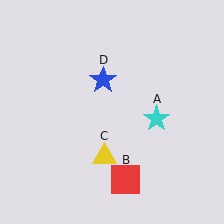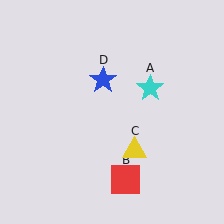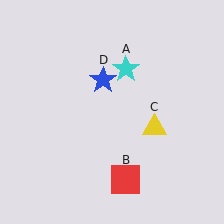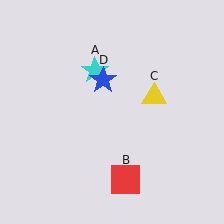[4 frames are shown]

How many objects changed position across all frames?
2 objects changed position: cyan star (object A), yellow triangle (object C).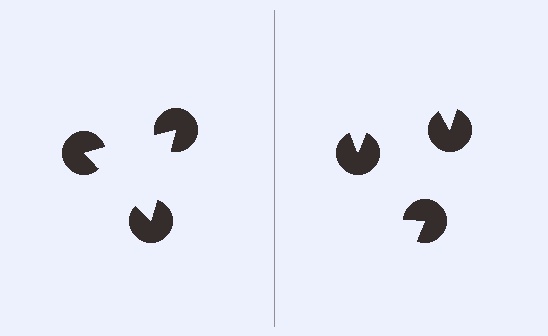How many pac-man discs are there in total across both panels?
6 — 3 on each side.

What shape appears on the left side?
An illusory triangle.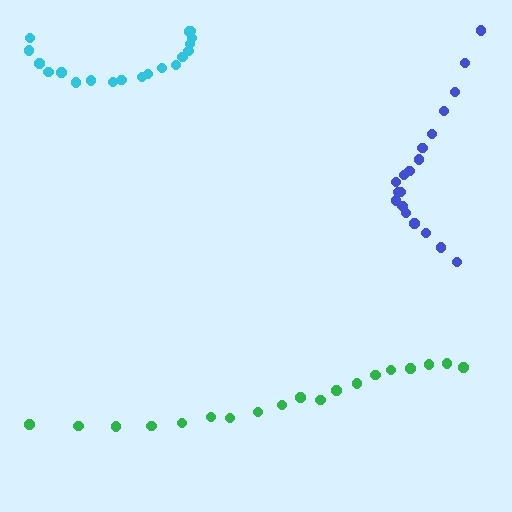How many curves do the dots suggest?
There are 3 distinct paths.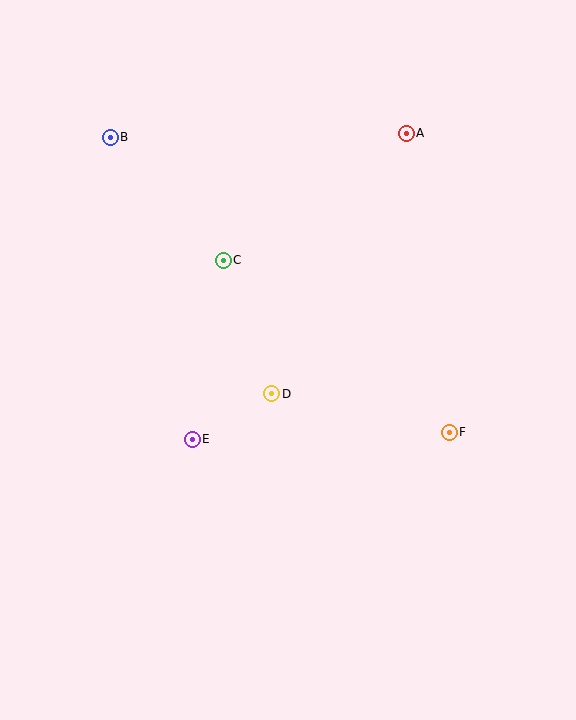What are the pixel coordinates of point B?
Point B is at (110, 137).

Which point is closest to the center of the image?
Point D at (272, 394) is closest to the center.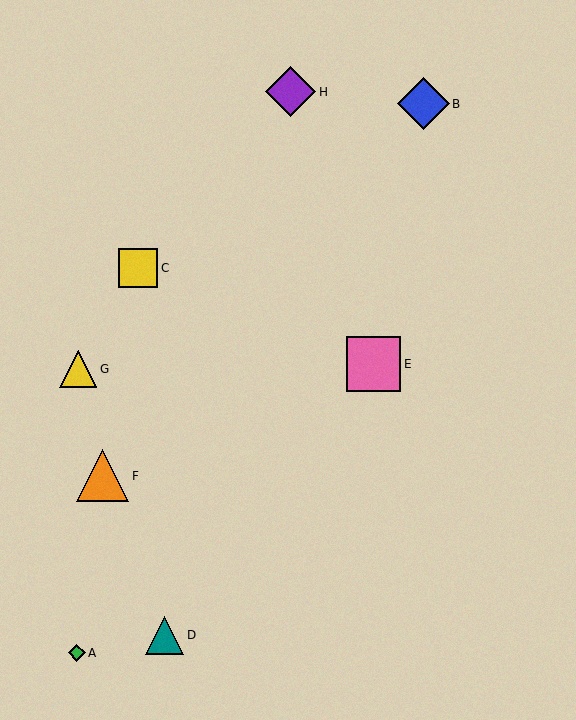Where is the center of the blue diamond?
The center of the blue diamond is at (423, 104).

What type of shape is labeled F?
Shape F is an orange triangle.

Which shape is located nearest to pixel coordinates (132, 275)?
The yellow square (labeled C) at (138, 268) is nearest to that location.